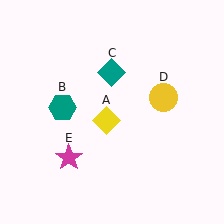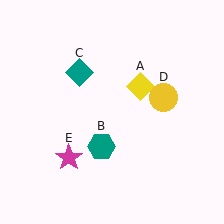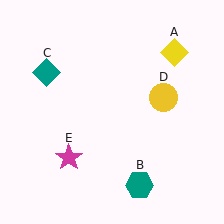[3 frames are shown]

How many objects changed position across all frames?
3 objects changed position: yellow diamond (object A), teal hexagon (object B), teal diamond (object C).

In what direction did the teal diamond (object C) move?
The teal diamond (object C) moved left.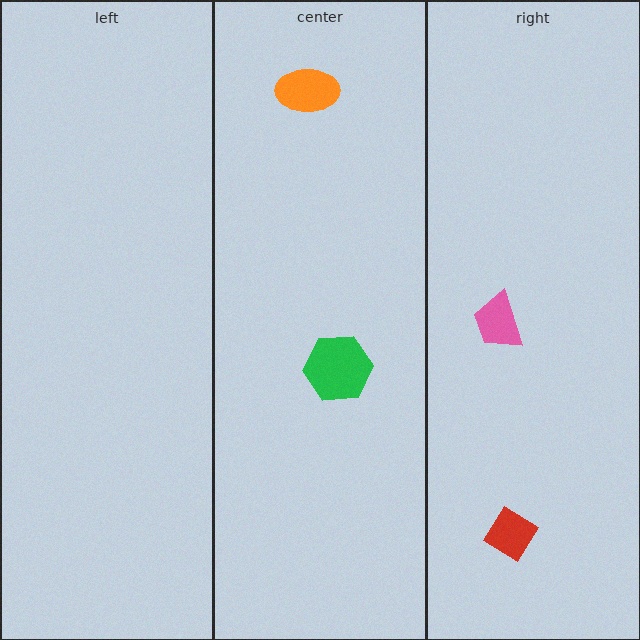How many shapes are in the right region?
2.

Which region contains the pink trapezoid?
The right region.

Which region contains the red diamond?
The right region.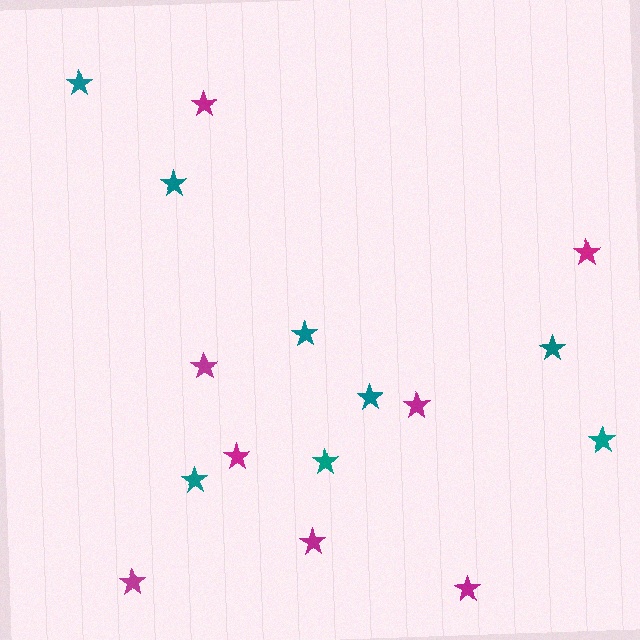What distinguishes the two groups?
There are 2 groups: one group of teal stars (8) and one group of magenta stars (8).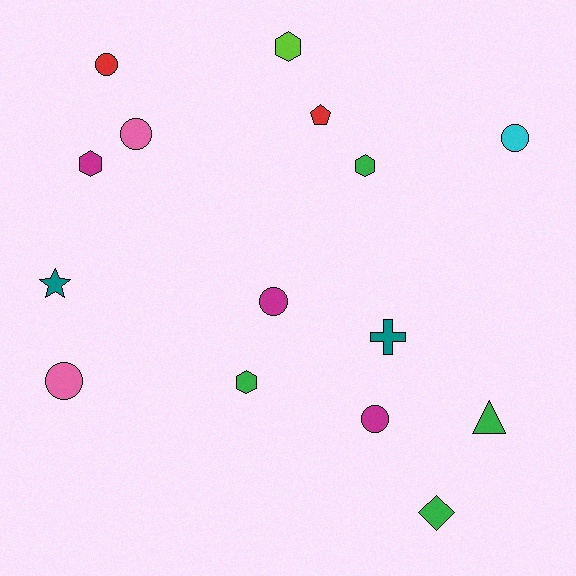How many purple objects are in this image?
There are no purple objects.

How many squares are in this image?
There are no squares.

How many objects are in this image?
There are 15 objects.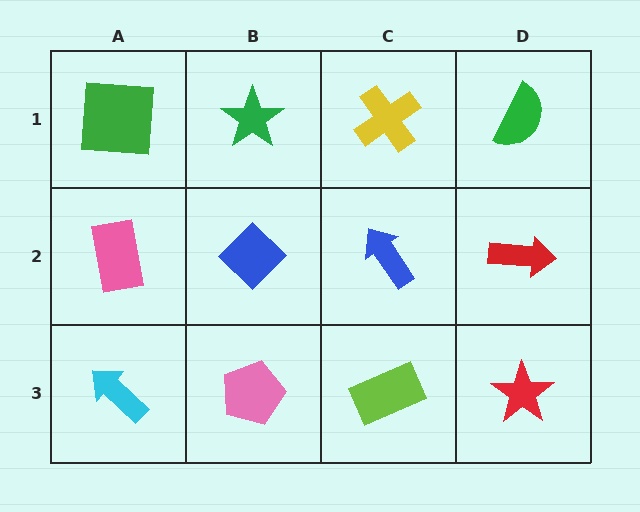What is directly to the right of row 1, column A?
A green star.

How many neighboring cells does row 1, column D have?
2.